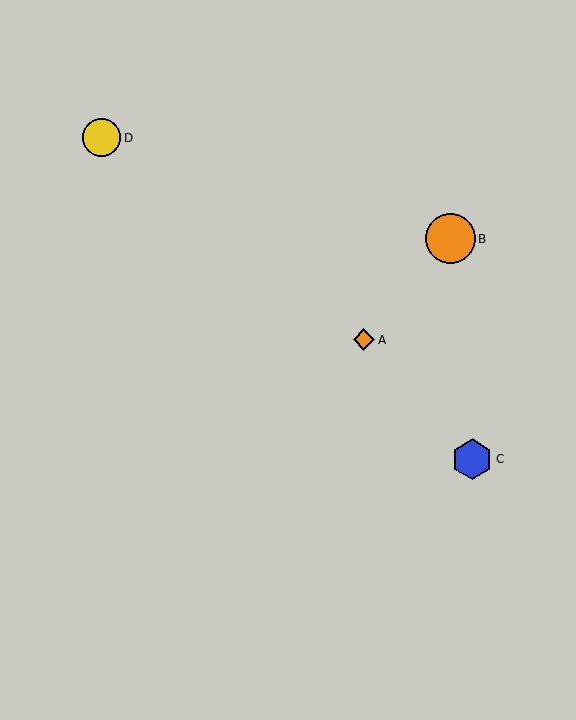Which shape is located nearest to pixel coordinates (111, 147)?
The yellow circle (labeled D) at (101, 138) is nearest to that location.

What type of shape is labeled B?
Shape B is an orange circle.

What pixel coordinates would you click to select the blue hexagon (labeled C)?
Click at (472, 459) to select the blue hexagon C.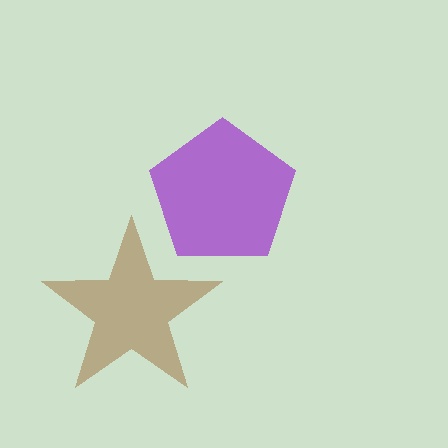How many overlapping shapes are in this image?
There are 2 overlapping shapes in the image.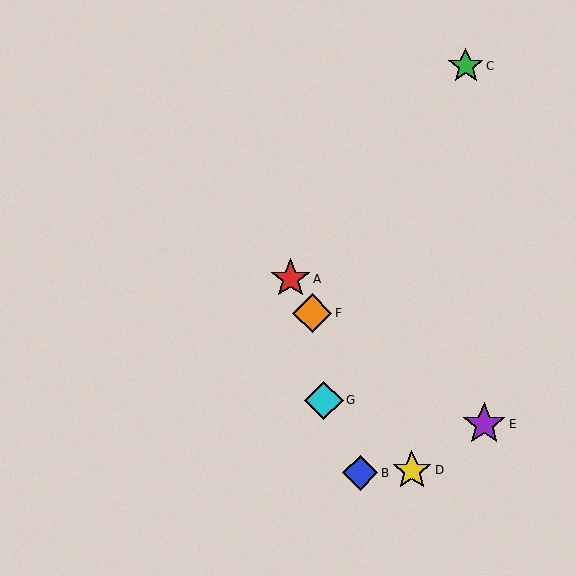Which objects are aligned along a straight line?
Objects A, D, F are aligned along a straight line.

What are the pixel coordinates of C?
Object C is at (466, 66).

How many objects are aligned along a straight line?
3 objects (A, D, F) are aligned along a straight line.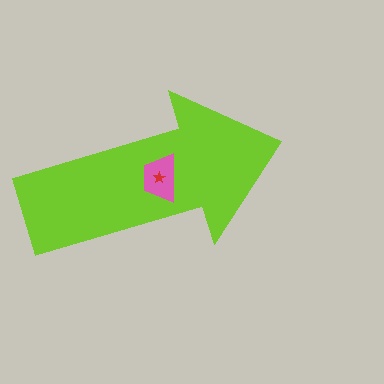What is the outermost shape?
The lime arrow.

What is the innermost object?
The red star.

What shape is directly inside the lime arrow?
The pink trapezoid.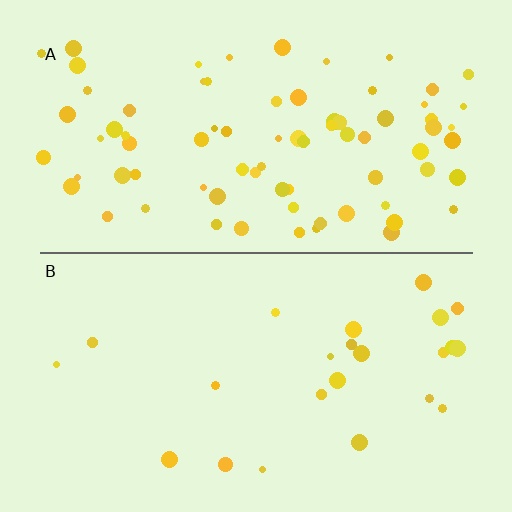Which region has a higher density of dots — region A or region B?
A (the top).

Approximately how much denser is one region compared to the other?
Approximately 3.3× — region A over region B.